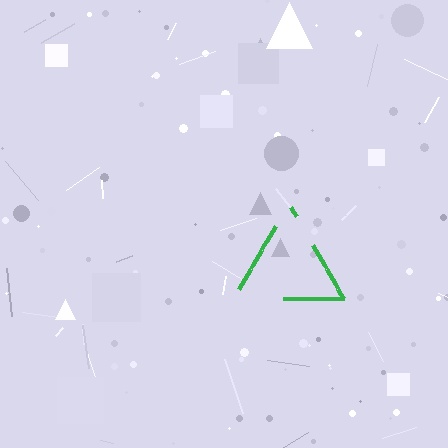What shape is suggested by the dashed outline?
The dashed outline suggests a triangle.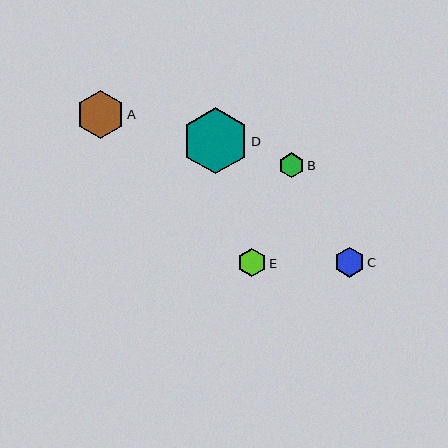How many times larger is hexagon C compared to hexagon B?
Hexagon C is approximately 1.2 times the size of hexagon B.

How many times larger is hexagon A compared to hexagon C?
Hexagon A is approximately 1.6 times the size of hexagon C.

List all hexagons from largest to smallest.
From largest to smallest: D, A, C, E, B.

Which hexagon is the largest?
Hexagon D is the largest with a size of approximately 67 pixels.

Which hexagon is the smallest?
Hexagon B is the smallest with a size of approximately 25 pixels.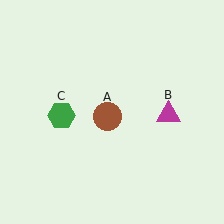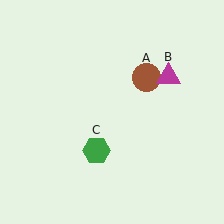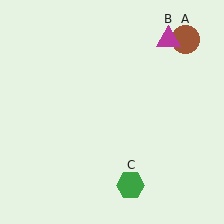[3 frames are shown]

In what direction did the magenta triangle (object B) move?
The magenta triangle (object B) moved up.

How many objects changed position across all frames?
3 objects changed position: brown circle (object A), magenta triangle (object B), green hexagon (object C).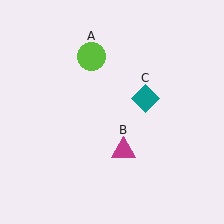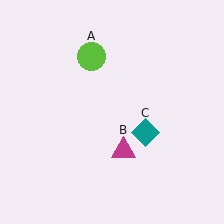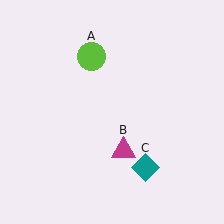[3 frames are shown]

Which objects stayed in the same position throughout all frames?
Lime circle (object A) and magenta triangle (object B) remained stationary.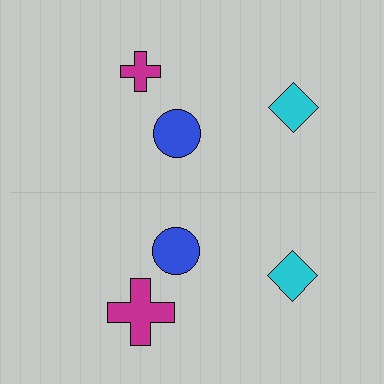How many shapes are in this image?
There are 6 shapes in this image.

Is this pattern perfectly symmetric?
No, the pattern is not perfectly symmetric. The magenta cross on the bottom side has a different size than its mirror counterpart.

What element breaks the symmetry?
The magenta cross on the bottom side has a different size than its mirror counterpart.